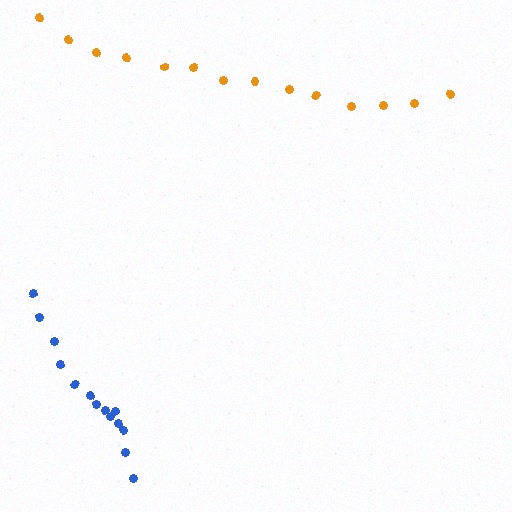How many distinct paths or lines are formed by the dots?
There are 2 distinct paths.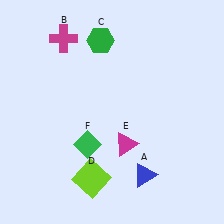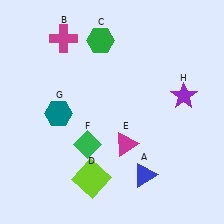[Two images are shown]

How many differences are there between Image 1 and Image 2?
There are 2 differences between the two images.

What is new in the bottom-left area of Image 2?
A teal hexagon (G) was added in the bottom-left area of Image 2.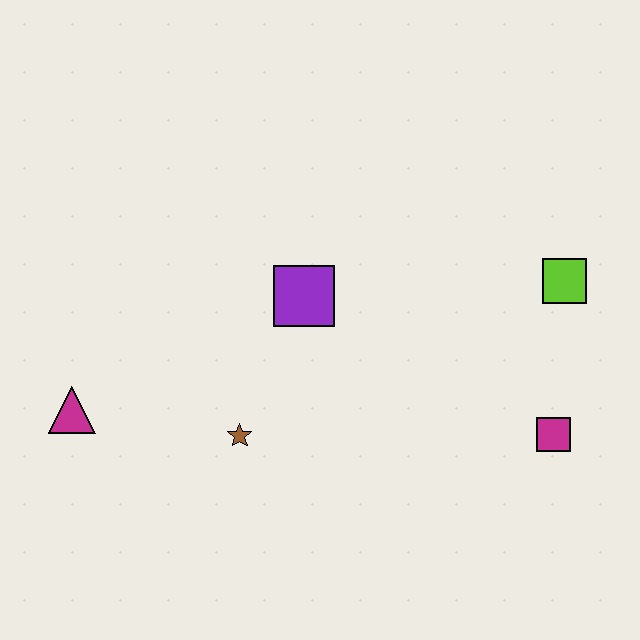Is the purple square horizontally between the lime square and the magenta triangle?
Yes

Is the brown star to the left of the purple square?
Yes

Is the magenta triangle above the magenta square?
Yes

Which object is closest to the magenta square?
The lime square is closest to the magenta square.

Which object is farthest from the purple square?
The magenta square is farthest from the purple square.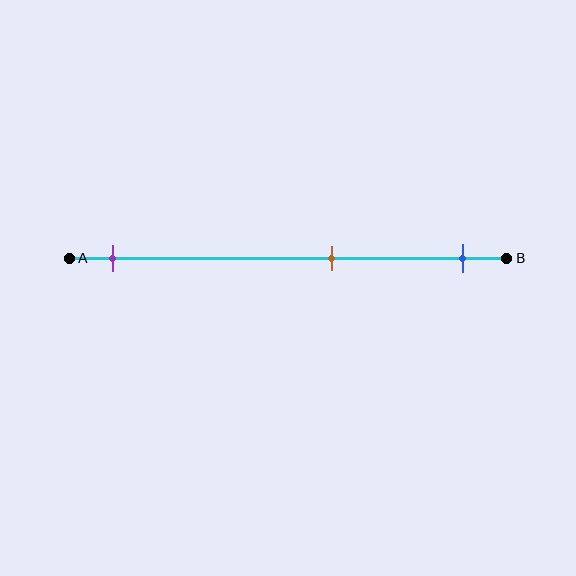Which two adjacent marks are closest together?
The brown and blue marks are the closest adjacent pair.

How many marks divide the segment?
There are 3 marks dividing the segment.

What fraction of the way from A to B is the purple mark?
The purple mark is approximately 10% (0.1) of the way from A to B.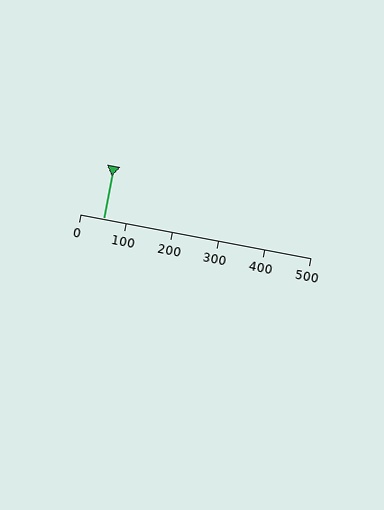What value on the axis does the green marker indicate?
The marker indicates approximately 50.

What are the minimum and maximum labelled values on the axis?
The axis runs from 0 to 500.